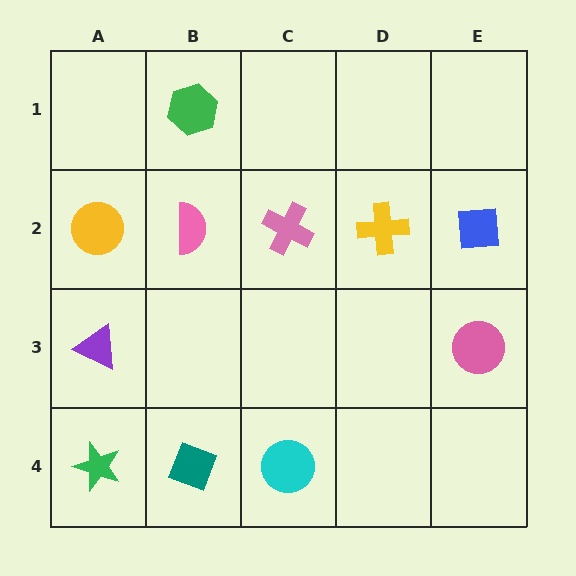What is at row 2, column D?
A yellow cross.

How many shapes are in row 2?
5 shapes.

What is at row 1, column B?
A green hexagon.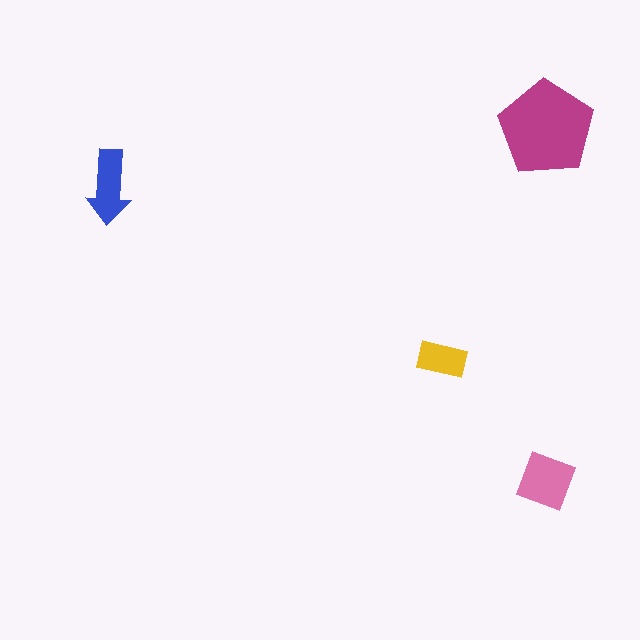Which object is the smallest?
The yellow rectangle.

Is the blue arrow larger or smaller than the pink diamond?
Smaller.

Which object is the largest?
The magenta pentagon.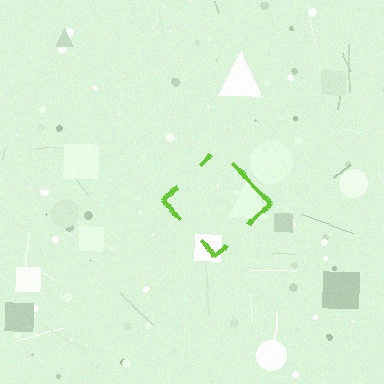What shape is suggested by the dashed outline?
The dashed outline suggests a diamond.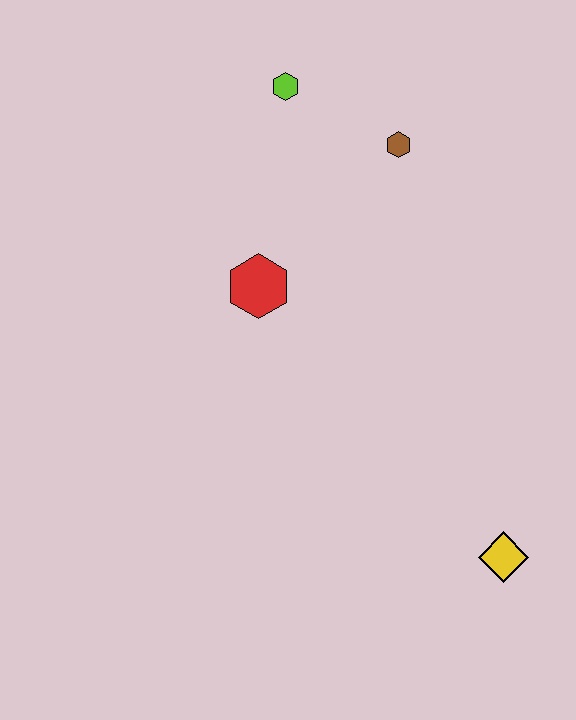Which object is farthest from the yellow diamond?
The lime hexagon is farthest from the yellow diamond.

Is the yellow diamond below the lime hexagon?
Yes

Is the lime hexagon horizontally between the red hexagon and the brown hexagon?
Yes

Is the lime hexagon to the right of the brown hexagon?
No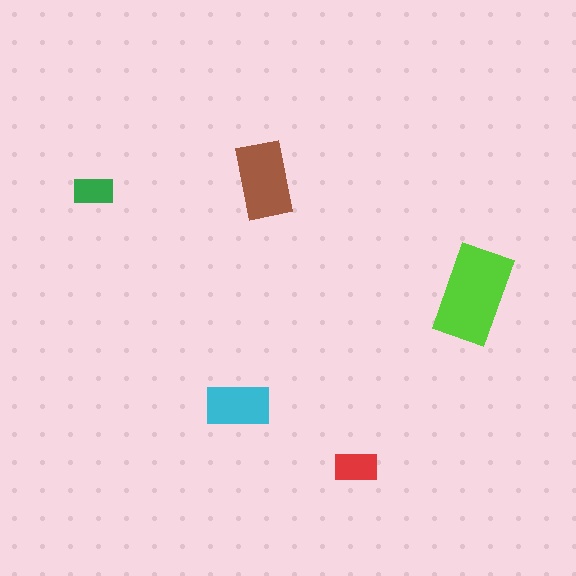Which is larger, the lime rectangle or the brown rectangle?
The lime one.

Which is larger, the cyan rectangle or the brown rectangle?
The brown one.